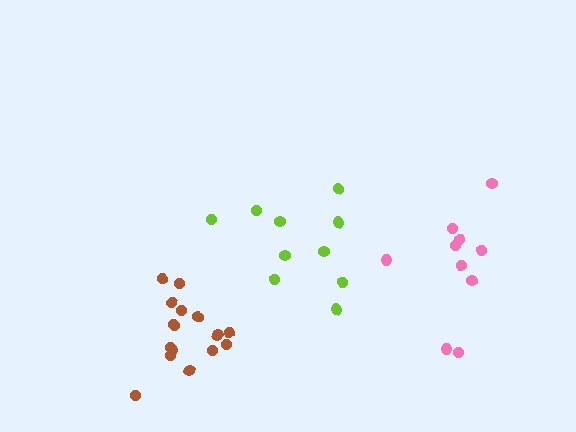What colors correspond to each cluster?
The clusters are colored: brown, pink, lime.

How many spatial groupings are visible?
There are 3 spatial groupings.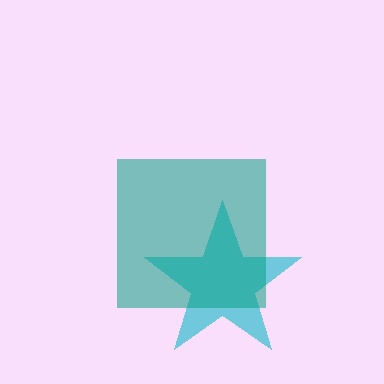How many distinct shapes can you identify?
There are 2 distinct shapes: a cyan star, a teal square.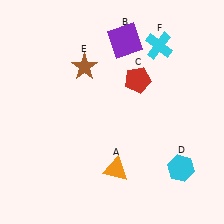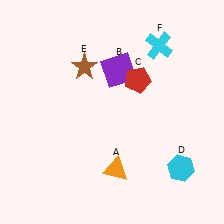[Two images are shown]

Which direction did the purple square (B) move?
The purple square (B) moved down.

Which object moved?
The purple square (B) moved down.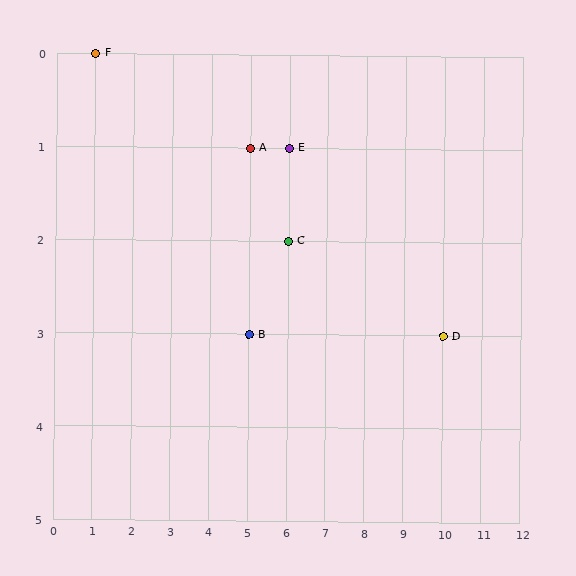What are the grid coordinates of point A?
Point A is at grid coordinates (5, 1).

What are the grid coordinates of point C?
Point C is at grid coordinates (6, 2).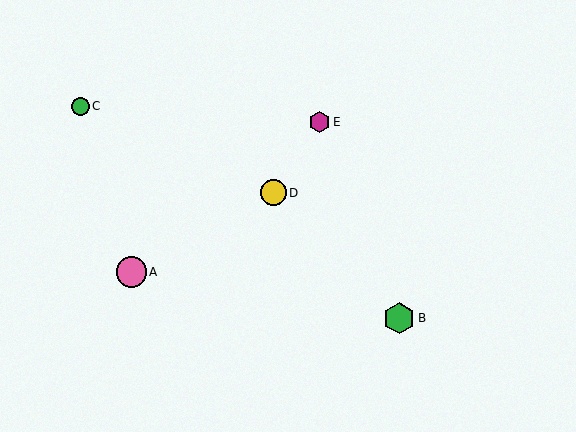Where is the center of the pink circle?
The center of the pink circle is at (131, 272).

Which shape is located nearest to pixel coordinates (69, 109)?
The green circle (labeled C) at (80, 106) is nearest to that location.